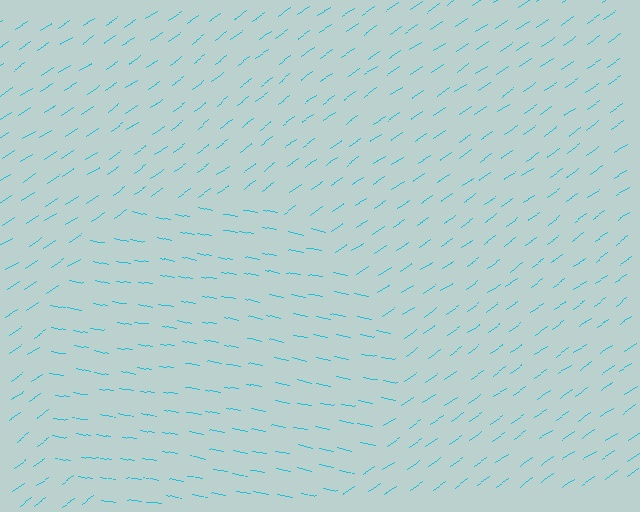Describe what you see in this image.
The image is filled with small cyan line segments. A circle region in the image has lines oriented differently from the surrounding lines, creating a visible texture boundary.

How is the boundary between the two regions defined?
The boundary is defined purely by a change in line orientation (approximately 45 degrees difference). All lines are the same color and thickness.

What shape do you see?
I see a circle.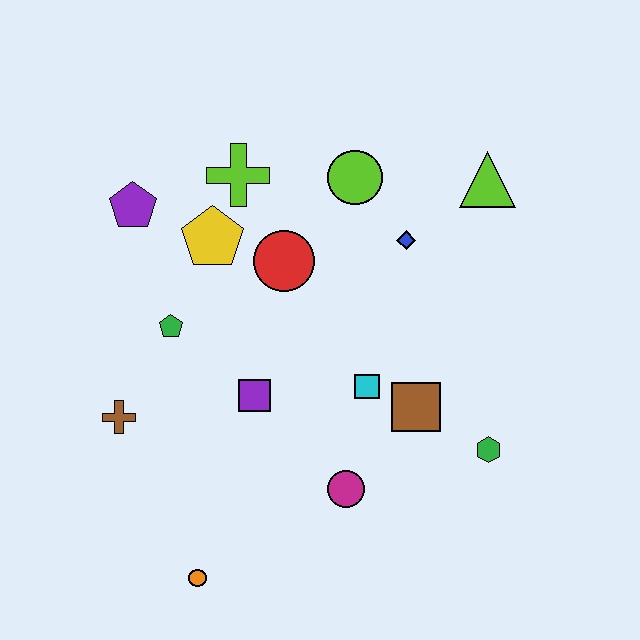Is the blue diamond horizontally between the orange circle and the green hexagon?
Yes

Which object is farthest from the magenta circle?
The purple pentagon is farthest from the magenta circle.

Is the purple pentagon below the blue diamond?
No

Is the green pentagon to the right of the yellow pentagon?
No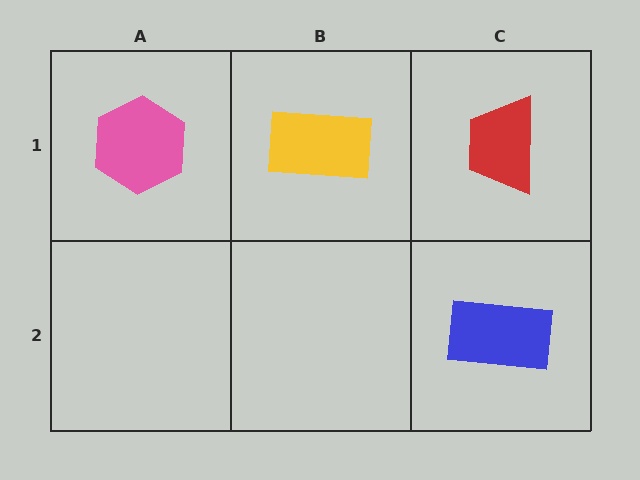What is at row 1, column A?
A pink hexagon.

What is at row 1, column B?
A yellow rectangle.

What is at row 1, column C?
A red trapezoid.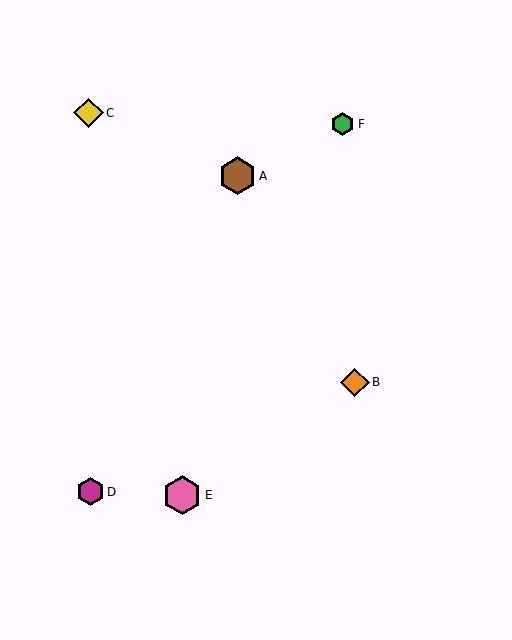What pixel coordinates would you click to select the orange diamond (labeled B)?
Click at (355, 382) to select the orange diamond B.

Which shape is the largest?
The pink hexagon (labeled E) is the largest.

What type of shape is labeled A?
Shape A is a brown hexagon.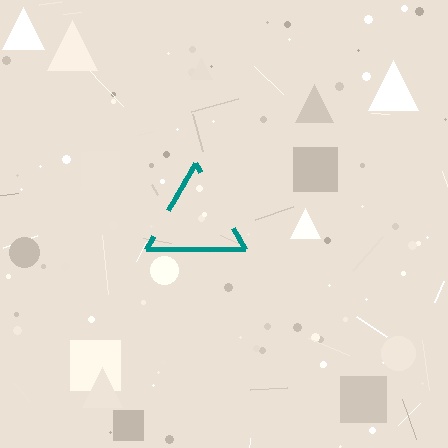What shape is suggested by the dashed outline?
The dashed outline suggests a triangle.